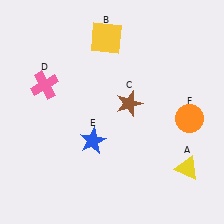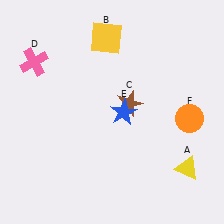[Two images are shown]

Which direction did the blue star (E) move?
The blue star (E) moved right.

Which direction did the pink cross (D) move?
The pink cross (D) moved up.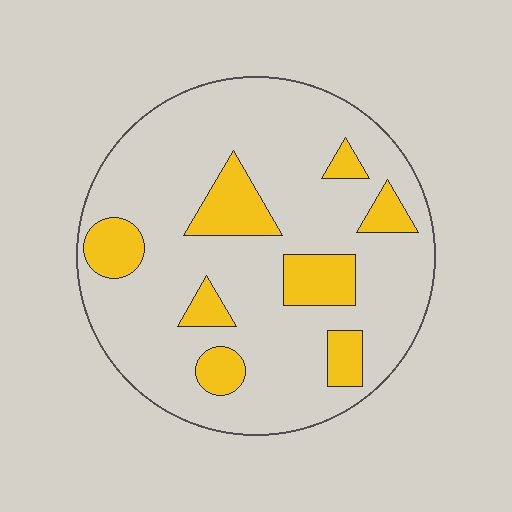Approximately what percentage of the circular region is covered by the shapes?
Approximately 20%.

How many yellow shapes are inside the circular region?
8.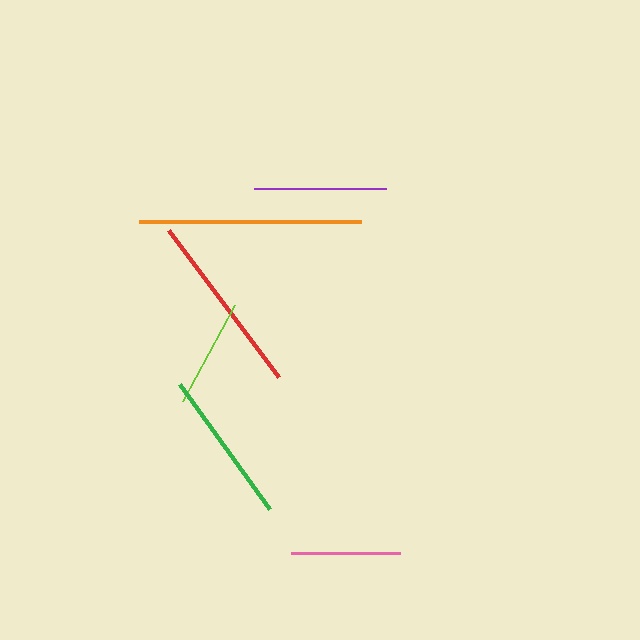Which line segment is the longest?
The orange line is the longest at approximately 222 pixels.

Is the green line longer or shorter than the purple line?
The green line is longer than the purple line.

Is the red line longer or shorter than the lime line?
The red line is longer than the lime line.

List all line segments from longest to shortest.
From longest to shortest: orange, red, green, purple, lime, pink.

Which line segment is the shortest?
The pink line is the shortest at approximately 109 pixels.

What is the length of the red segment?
The red segment is approximately 183 pixels long.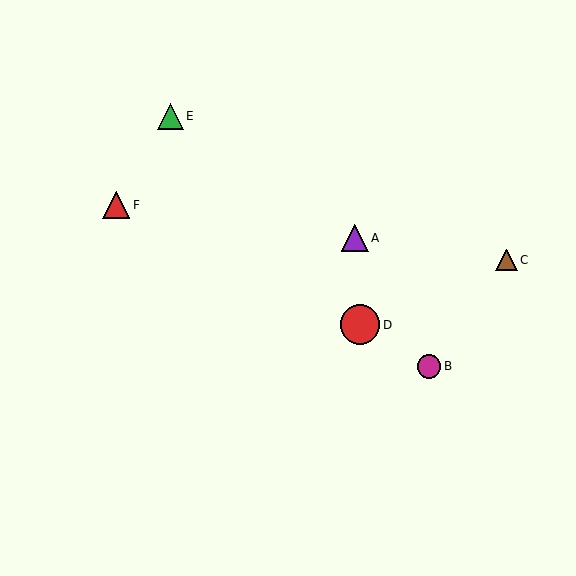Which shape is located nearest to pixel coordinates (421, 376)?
The magenta circle (labeled B) at (429, 366) is nearest to that location.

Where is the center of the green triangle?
The center of the green triangle is at (170, 116).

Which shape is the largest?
The red circle (labeled D) is the largest.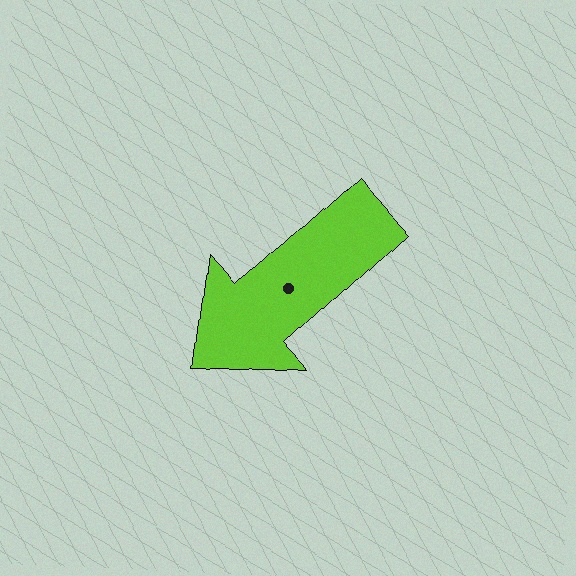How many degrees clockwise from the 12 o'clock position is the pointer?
Approximately 228 degrees.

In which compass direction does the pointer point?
Southwest.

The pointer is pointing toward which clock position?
Roughly 8 o'clock.